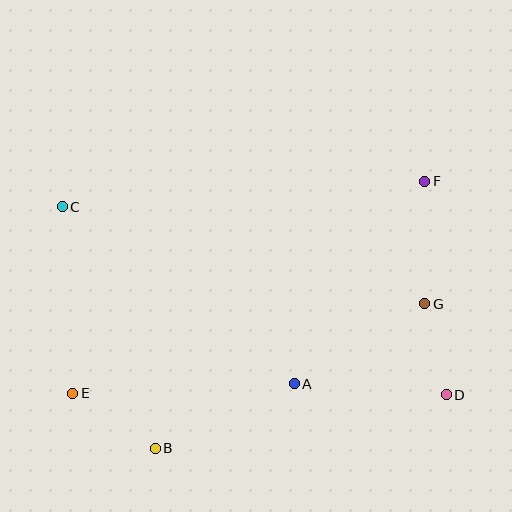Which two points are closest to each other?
Points D and G are closest to each other.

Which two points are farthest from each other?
Points C and D are farthest from each other.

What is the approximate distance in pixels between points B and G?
The distance between B and G is approximately 306 pixels.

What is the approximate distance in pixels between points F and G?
The distance between F and G is approximately 122 pixels.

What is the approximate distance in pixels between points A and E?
The distance between A and E is approximately 222 pixels.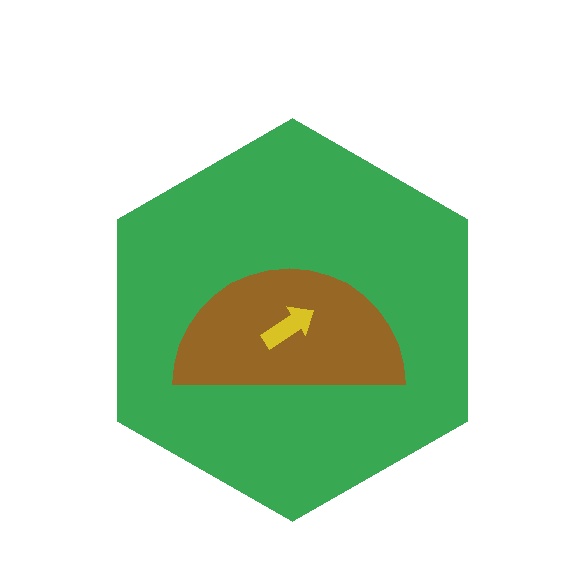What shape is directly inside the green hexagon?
The brown semicircle.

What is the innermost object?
The yellow arrow.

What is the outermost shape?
The green hexagon.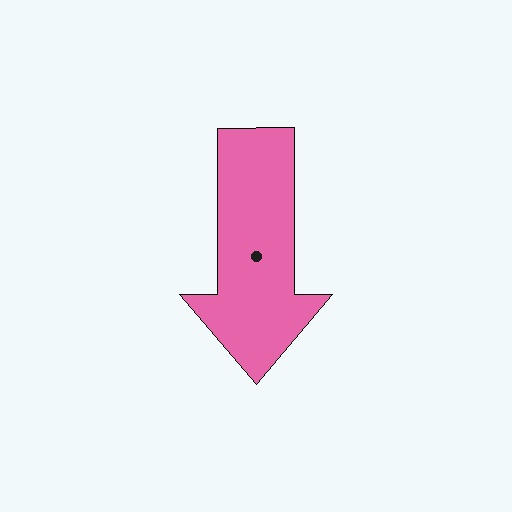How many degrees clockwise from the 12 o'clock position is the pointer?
Approximately 180 degrees.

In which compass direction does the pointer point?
South.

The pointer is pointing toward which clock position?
Roughly 6 o'clock.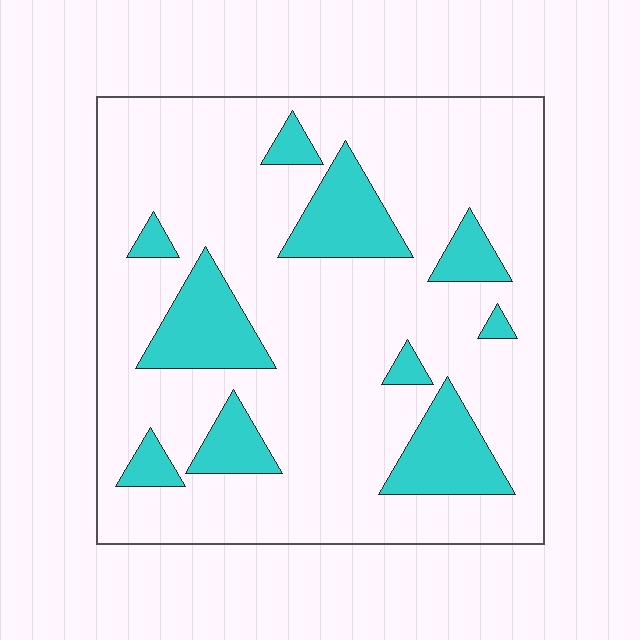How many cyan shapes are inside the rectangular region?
10.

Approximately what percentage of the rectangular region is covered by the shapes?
Approximately 20%.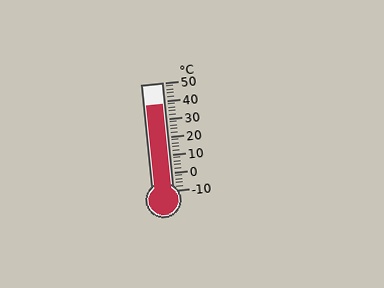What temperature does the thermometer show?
The thermometer shows approximately 38°C.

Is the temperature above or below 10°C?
The temperature is above 10°C.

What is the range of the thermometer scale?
The thermometer scale ranges from -10°C to 50°C.